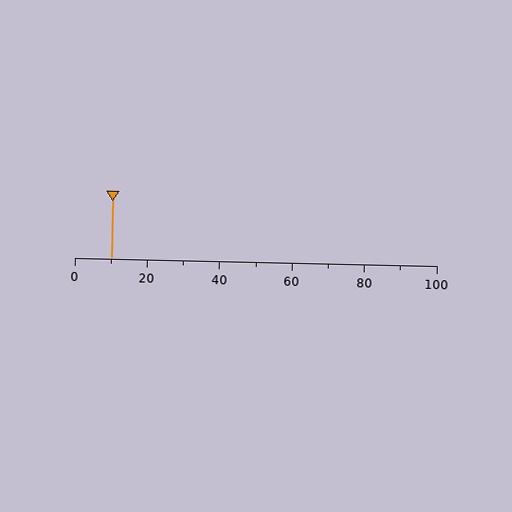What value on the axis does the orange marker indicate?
The marker indicates approximately 10.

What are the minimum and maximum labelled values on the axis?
The axis runs from 0 to 100.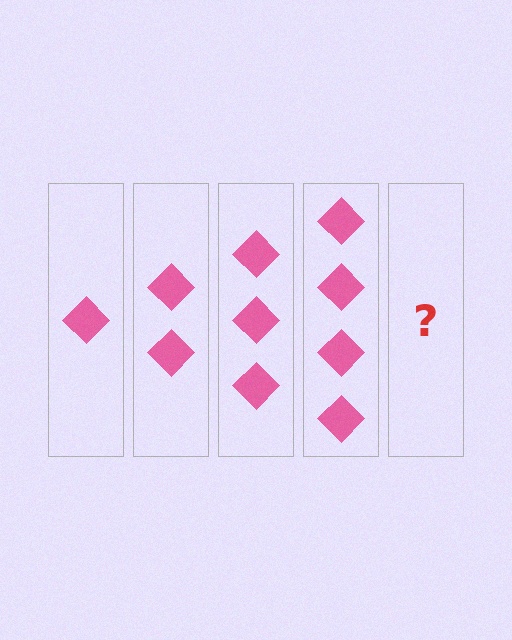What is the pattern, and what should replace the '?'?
The pattern is that each step adds one more diamond. The '?' should be 5 diamonds.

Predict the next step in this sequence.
The next step is 5 diamonds.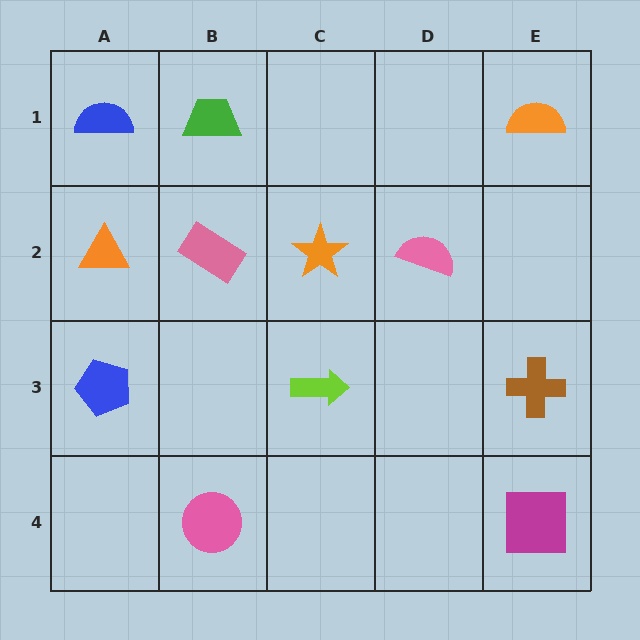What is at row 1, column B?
A green trapezoid.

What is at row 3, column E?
A brown cross.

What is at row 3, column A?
A blue pentagon.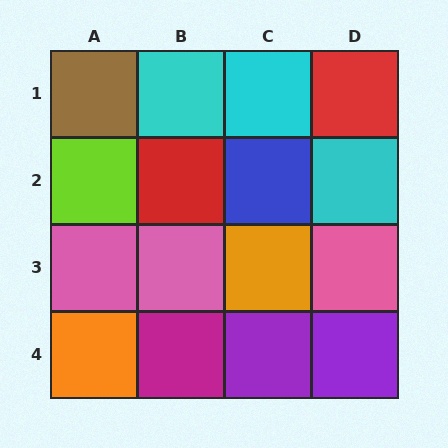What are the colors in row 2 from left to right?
Lime, red, blue, cyan.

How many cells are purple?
2 cells are purple.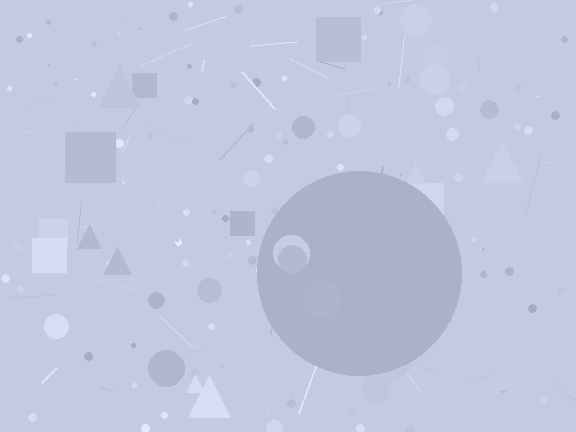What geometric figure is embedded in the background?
A circle is embedded in the background.